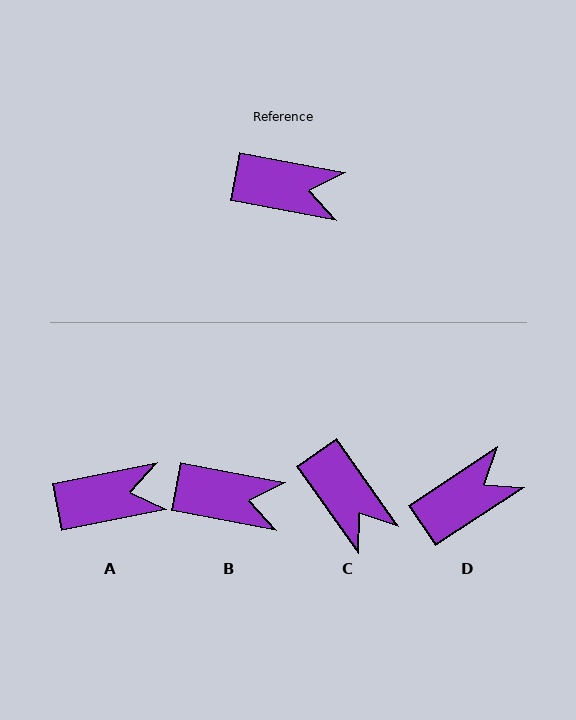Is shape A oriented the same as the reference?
No, it is off by about 22 degrees.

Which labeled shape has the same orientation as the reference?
B.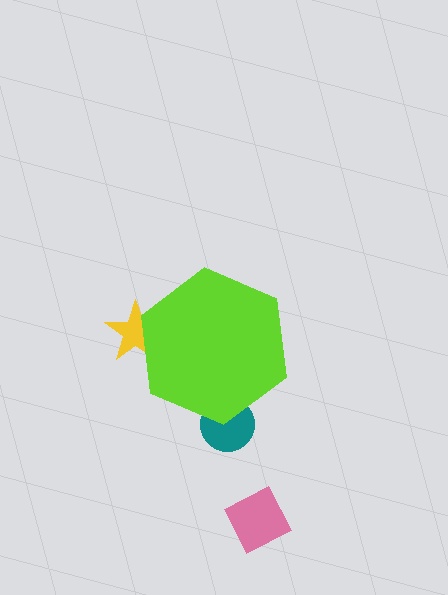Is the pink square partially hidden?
No, the pink square is fully visible.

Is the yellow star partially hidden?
Yes, the yellow star is partially hidden behind the lime hexagon.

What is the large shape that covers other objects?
A lime hexagon.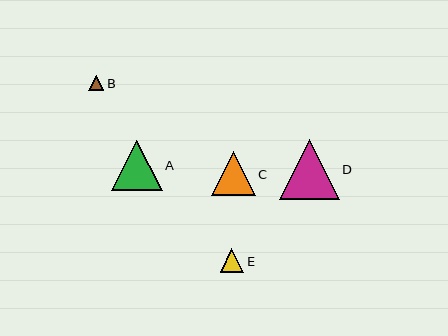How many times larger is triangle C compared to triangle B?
Triangle C is approximately 2.9 times the size of triangle B.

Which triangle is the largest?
Triangle D is the largest with a size of approximately 60 pixels.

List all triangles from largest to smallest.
From largest to smallest: D, A, C, E, B.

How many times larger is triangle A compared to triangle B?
Triangle A is approximately 3.3 times the size of triangle B.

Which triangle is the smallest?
Triangle B is the smallest with a size of approximately 15 pixels.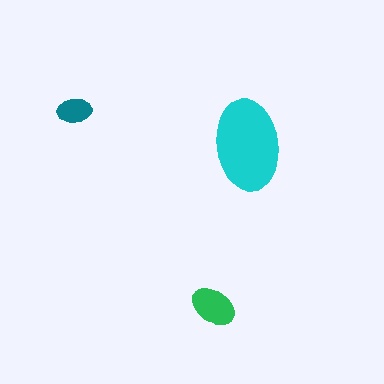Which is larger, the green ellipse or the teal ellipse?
The green one.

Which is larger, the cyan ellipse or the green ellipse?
The cyan one.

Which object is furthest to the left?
The teal ellipse is leftmost.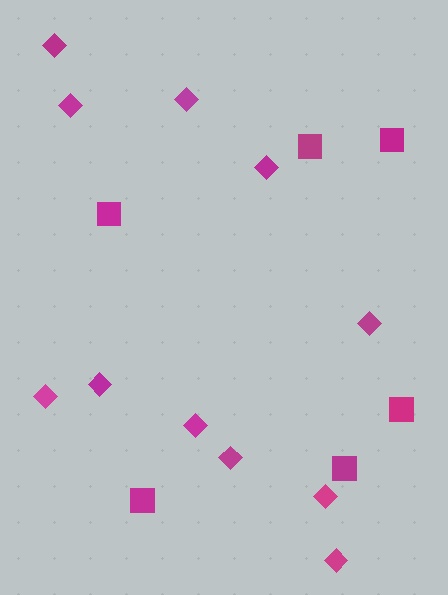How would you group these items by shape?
There are 2 groups: one group of diamonds (11) and one group of squares (6).